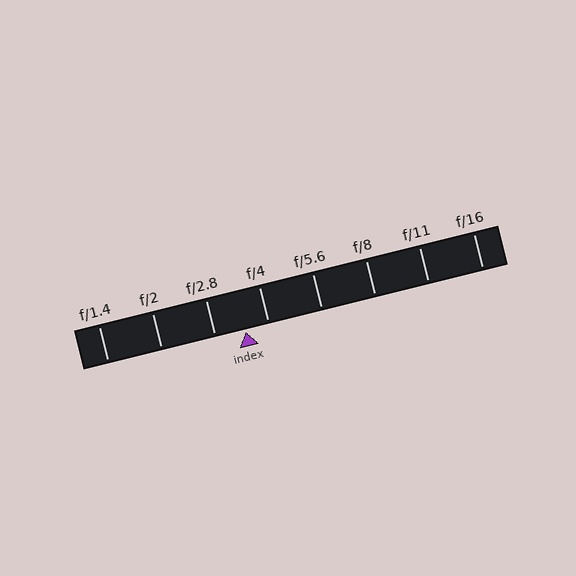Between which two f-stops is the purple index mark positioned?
The index mark is between f/2.8 and f/4.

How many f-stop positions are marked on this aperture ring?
There are 8 f-stop positions marked.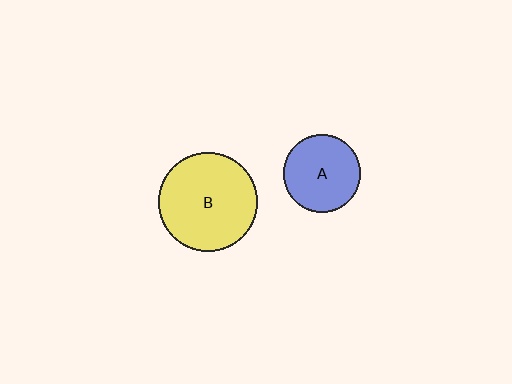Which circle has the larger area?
Circle B (yellow).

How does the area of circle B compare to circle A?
Approximately 1.6 times.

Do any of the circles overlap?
No, none of the circles overlap.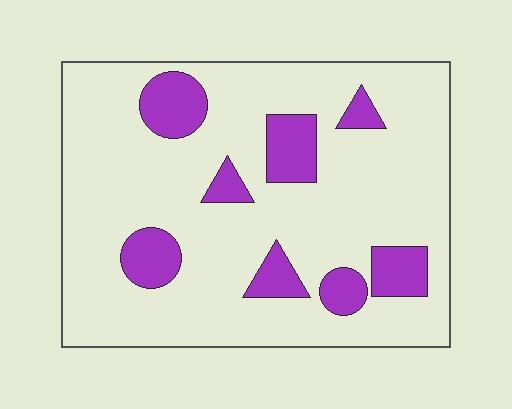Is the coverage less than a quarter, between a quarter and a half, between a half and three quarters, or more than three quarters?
Less than a quarter.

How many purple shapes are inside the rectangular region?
8.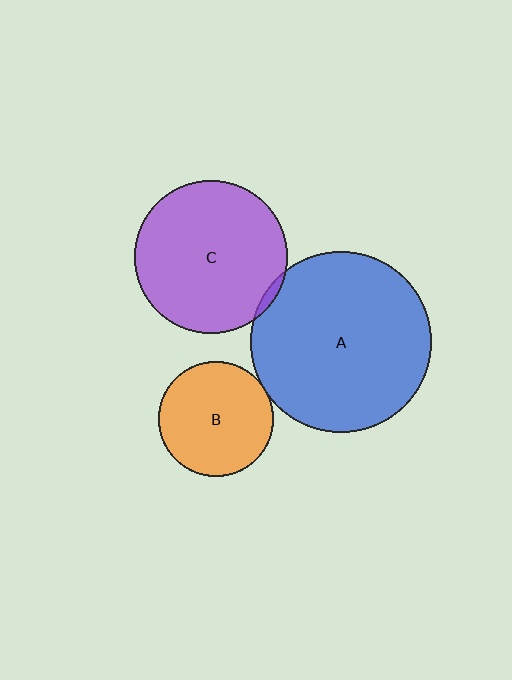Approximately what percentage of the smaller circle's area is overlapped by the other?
Approximately 5%.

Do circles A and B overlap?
Yes.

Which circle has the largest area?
Circle A (blue).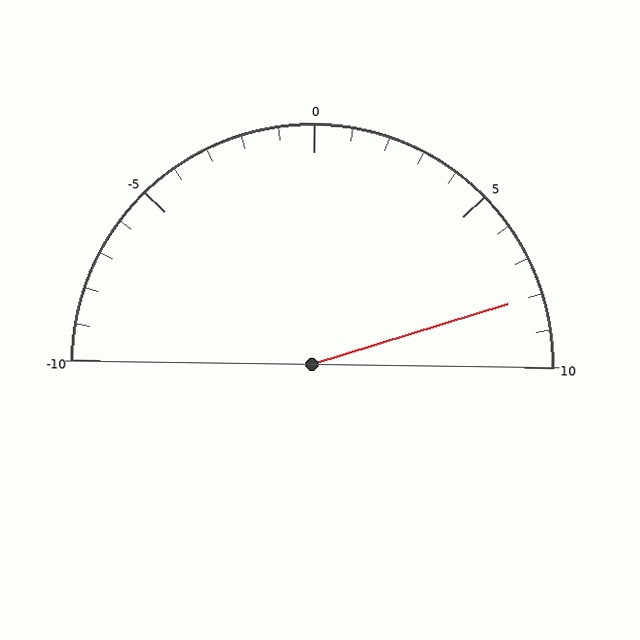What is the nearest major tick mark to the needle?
The nearest major tick mark is 10.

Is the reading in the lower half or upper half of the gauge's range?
The reading is in the upper half of the range (-10 to 10).